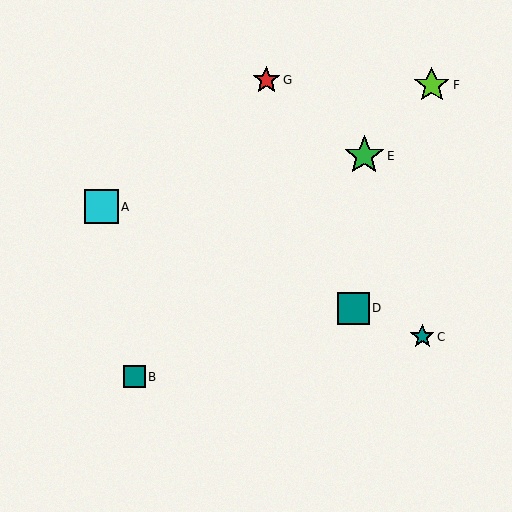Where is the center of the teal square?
The center of the teal square is at (134, 377).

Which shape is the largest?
The green star (labeled E) is the largest.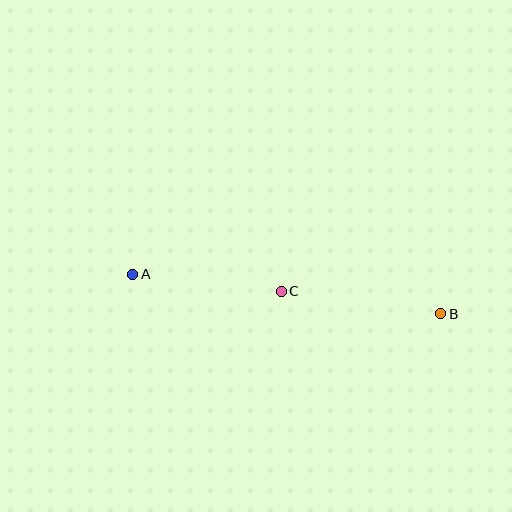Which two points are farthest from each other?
Points A and B are farthest from each other.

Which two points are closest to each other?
Points A and C are closest to each other.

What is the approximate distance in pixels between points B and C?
The distance between B and C is approximately 161 pixels.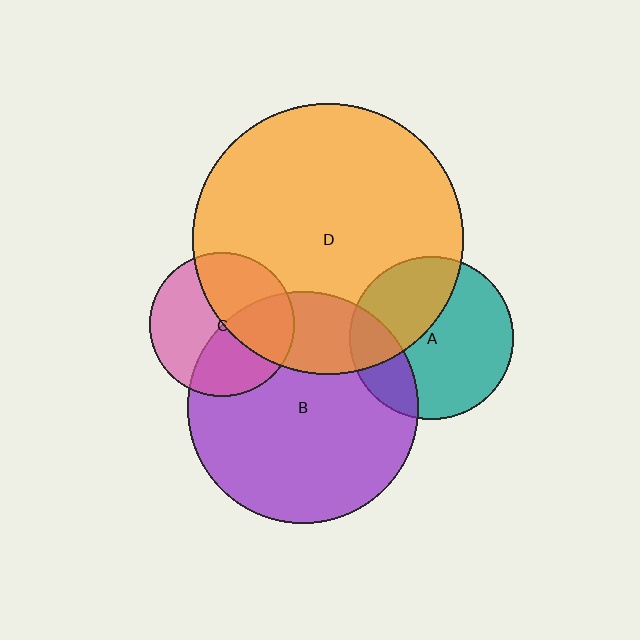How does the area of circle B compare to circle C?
Approximately 2.6 times.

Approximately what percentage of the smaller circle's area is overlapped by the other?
Approximately 45%.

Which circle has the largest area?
Circle D (orange).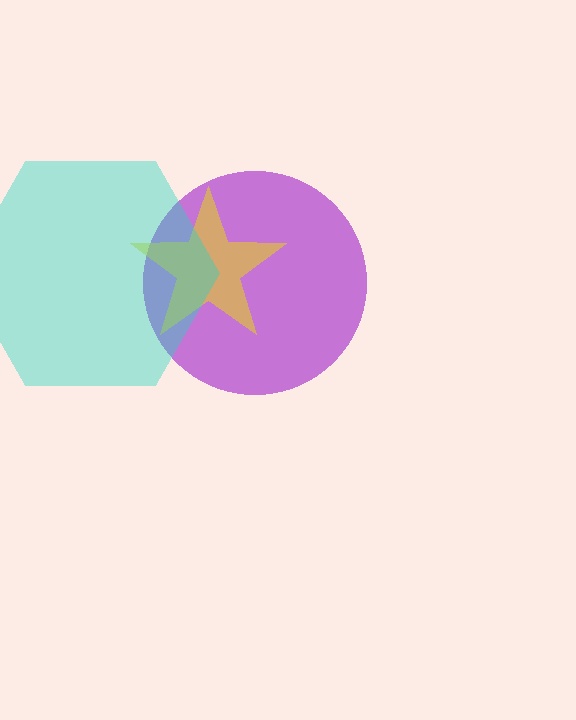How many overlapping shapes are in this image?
There are 3 overlapping shapes in the image.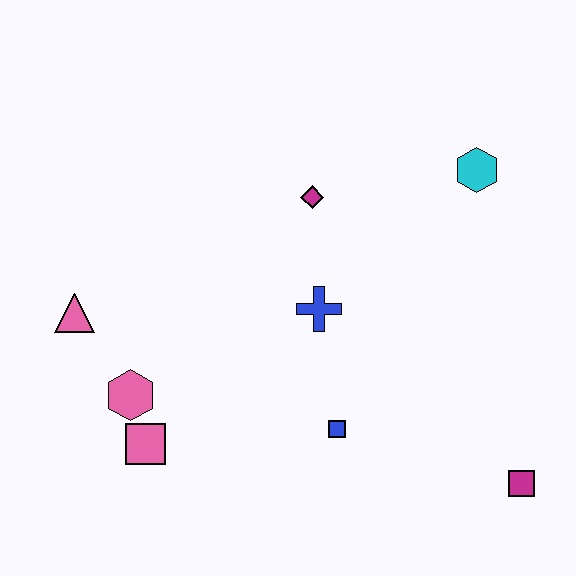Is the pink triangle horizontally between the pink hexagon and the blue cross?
No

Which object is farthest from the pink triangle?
The magenta square is farthest from the pink triangle.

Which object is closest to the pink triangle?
The pink hexagon is closest to the pink triangle.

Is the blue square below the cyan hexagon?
Yes